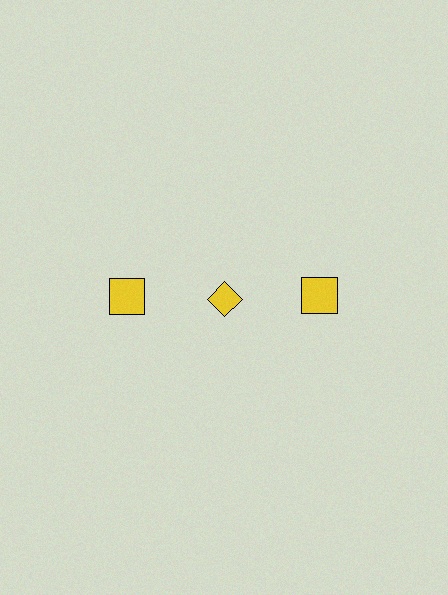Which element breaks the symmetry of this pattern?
The yellow diamond in the top row, second from left column breaks the symmetry. All other shapes are yellow squares.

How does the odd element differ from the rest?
It has a different shape: diamond instead of square.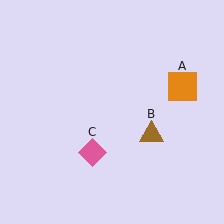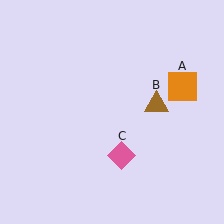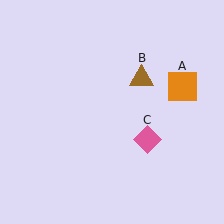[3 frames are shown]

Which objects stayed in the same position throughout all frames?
Orange square (object A) remained stationary.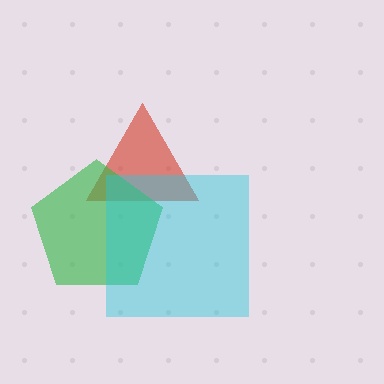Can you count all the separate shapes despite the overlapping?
Yes, there are 3 separate shapes.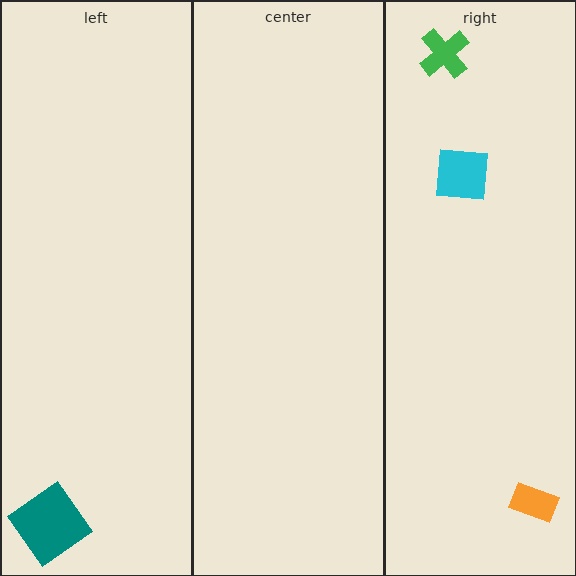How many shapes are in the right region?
3.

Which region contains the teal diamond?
The left region.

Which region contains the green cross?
The right region.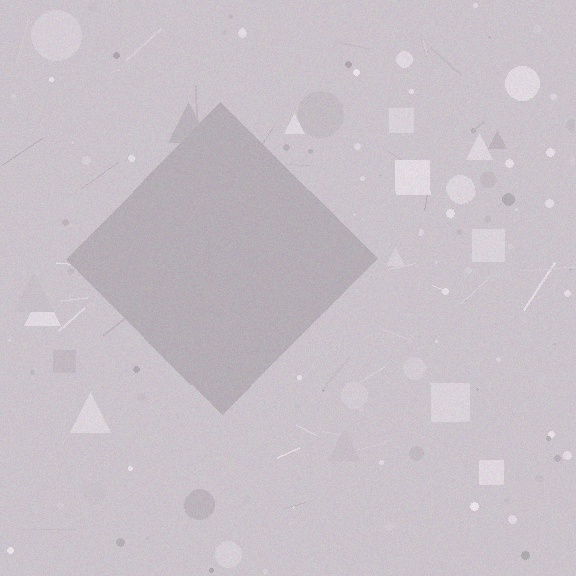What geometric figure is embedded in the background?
A diamond is embedded in the background.